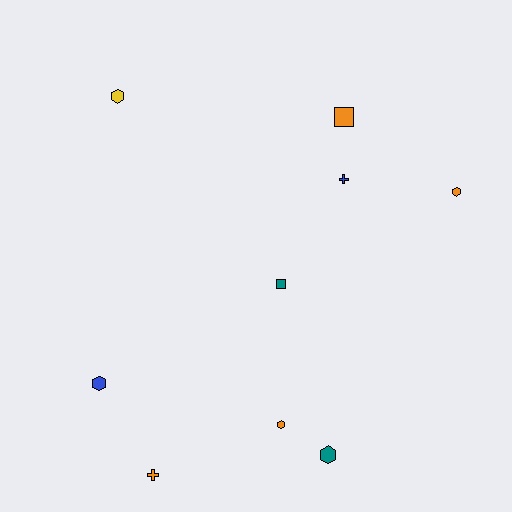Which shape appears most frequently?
Hexagon, with 5 objects.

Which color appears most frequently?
Orange, with 4 objects.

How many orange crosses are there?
There is 1 orange cross.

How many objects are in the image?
There are 9 objects.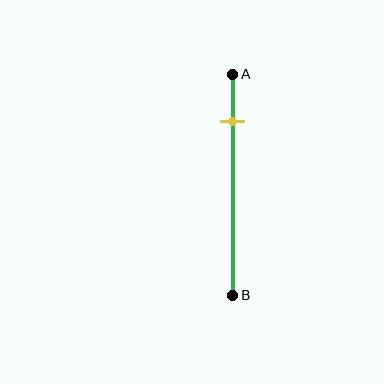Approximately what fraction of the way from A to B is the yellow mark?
The yellow mark is approximately 20% of the way from A to B.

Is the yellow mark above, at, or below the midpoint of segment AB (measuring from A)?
The yellow mark is above the midpoint of segment AB.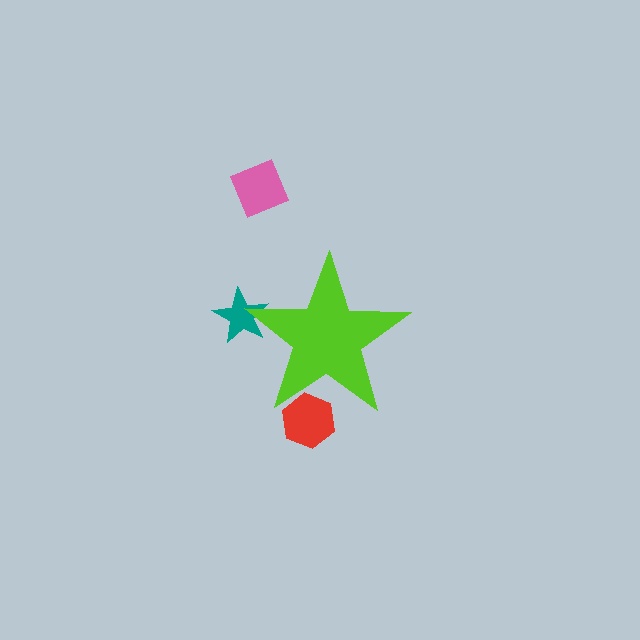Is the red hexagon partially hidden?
Yes, the red hexagon is partially hidden behind the lime star.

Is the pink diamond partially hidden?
No, the pink diamond is fully visible.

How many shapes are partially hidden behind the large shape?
2 shapes are partially hidden.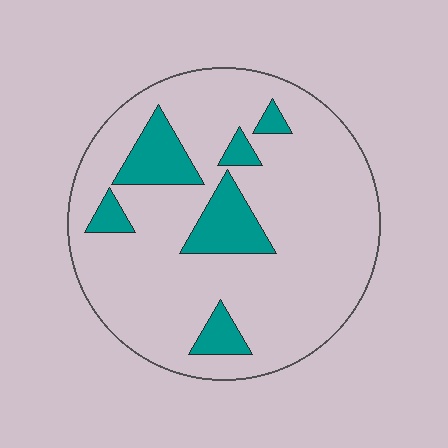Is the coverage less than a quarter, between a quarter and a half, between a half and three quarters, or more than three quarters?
Less than a quarter.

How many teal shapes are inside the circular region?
6.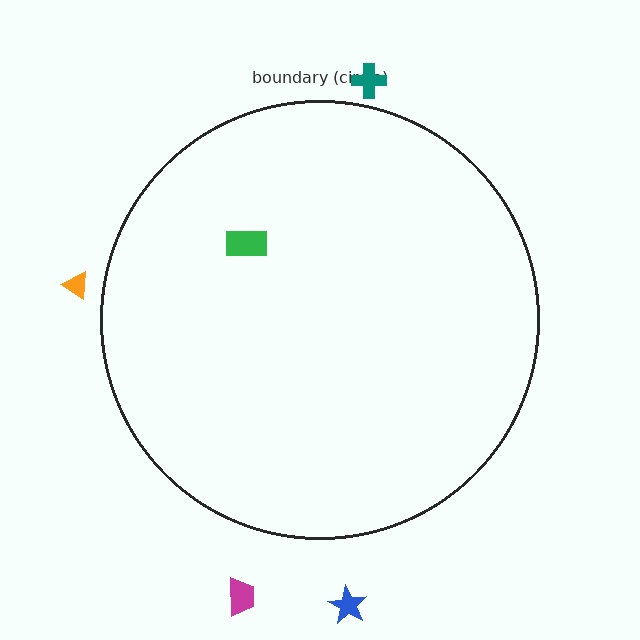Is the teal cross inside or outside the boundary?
Outside.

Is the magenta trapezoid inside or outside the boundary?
Outside.